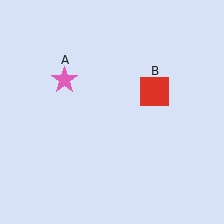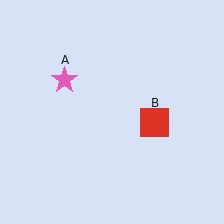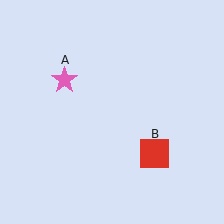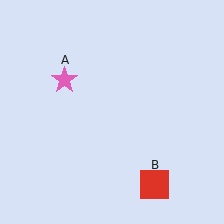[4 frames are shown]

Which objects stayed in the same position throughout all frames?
Pink star (object A) remained stationary.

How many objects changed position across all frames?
1 object changed position: red square (object B).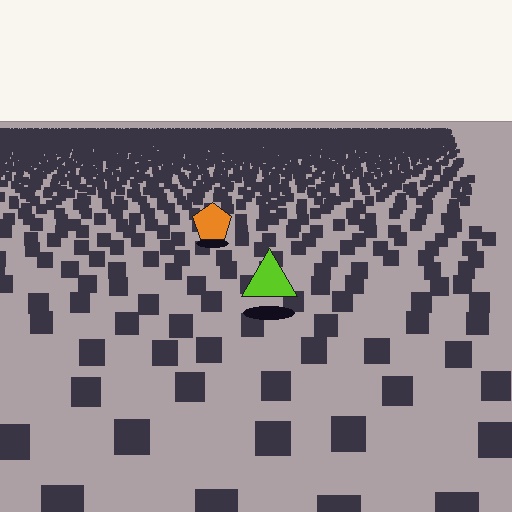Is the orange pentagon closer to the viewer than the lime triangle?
No. The lime triangle is closer — you can tell from the texture gradient: the ground texture is coarser near it.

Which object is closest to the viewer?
The lime triangle is closest. The texture marks near it are larger and more spread out.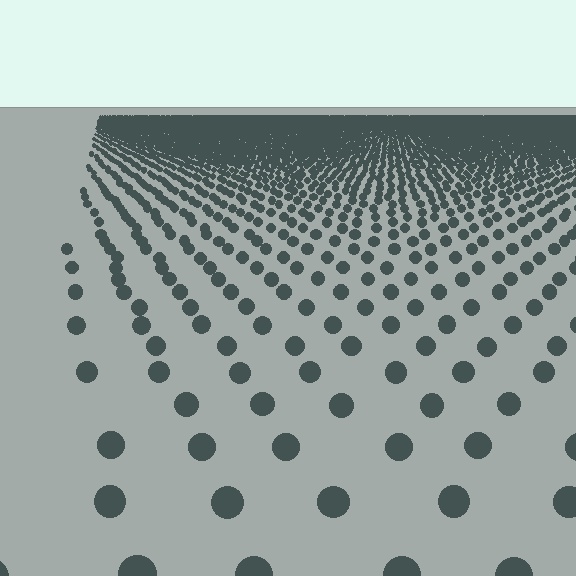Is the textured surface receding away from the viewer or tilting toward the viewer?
The surface is receding away from the viewer. Texture elements get smaller and denser toward the top.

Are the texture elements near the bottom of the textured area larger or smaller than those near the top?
Larger. Near the bottom, elements are closer to the viewer and appear at a bigger on-screen size.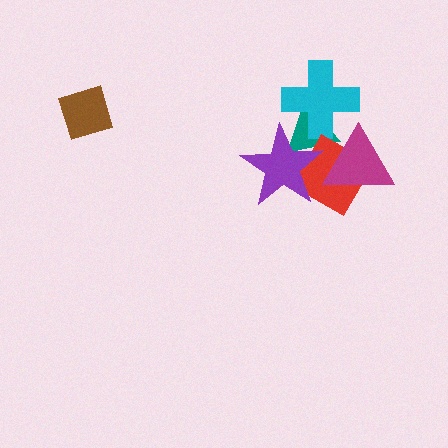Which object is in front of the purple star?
The magenta triangle is in front of the purple star.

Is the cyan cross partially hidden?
No, no other shape covers it.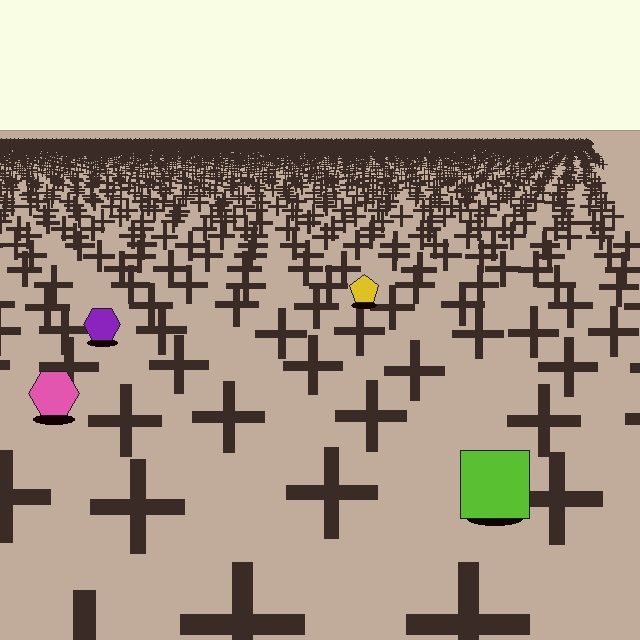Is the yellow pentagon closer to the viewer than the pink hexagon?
No. The pink hexagon is closer — you can tell from the texture gradient: the ground texture is coarser near it.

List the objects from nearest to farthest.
From nearest to farthest: the lime square, the pink hexagon, the purple hexagon, the yellow pentagon.